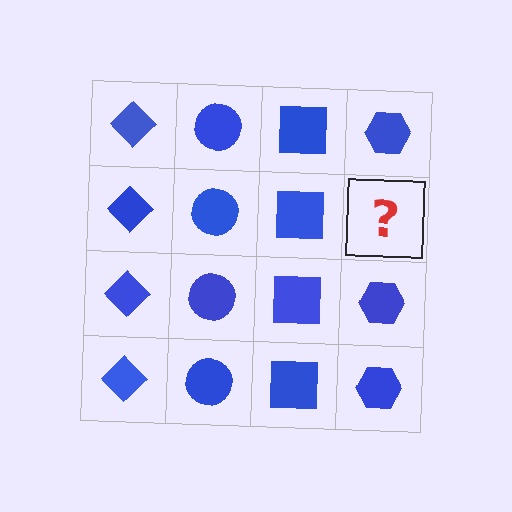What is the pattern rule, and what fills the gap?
The rule is that each column has a consistent shape. The gap should be filled with a blue hexagon.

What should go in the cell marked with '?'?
The missing cell should contain a blue hexagon.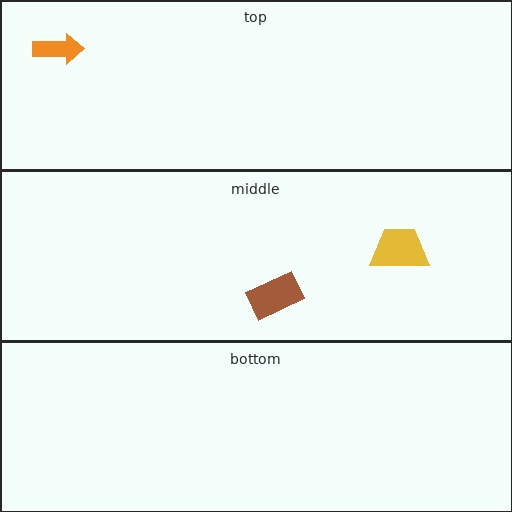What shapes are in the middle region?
The yellow trapezoid, the brown rectangle.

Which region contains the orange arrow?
The top region.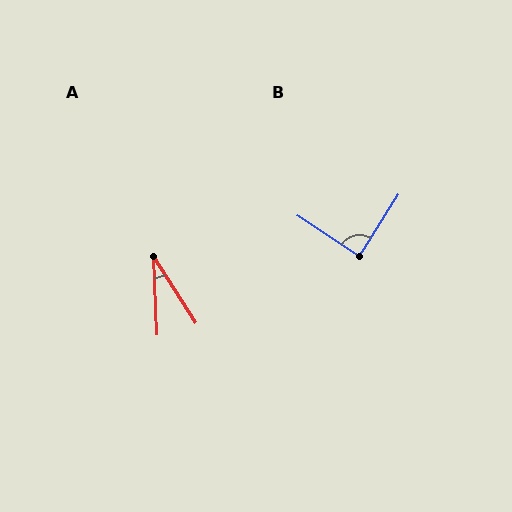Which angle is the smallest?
A, at approximately 30 degrees.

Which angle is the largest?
B, at approximately 89 degrees.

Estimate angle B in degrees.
Approximately 89 degrees.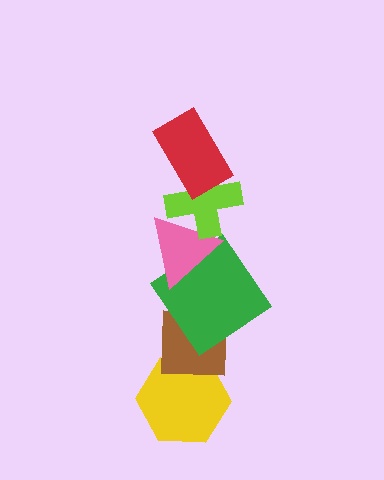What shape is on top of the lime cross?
The red rectangle is on top of the lime cross.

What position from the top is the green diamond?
The green diamond is 4th from the top.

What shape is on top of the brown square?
The green diamond is on top of the brown square.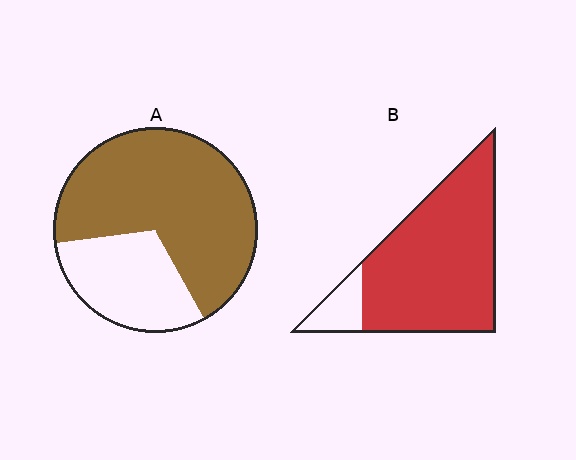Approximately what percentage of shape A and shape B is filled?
A is approximately 70% and B is approximately 90%.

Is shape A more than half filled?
Yes.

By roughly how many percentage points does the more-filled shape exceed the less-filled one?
By roughly 20 percentage points (B over A).